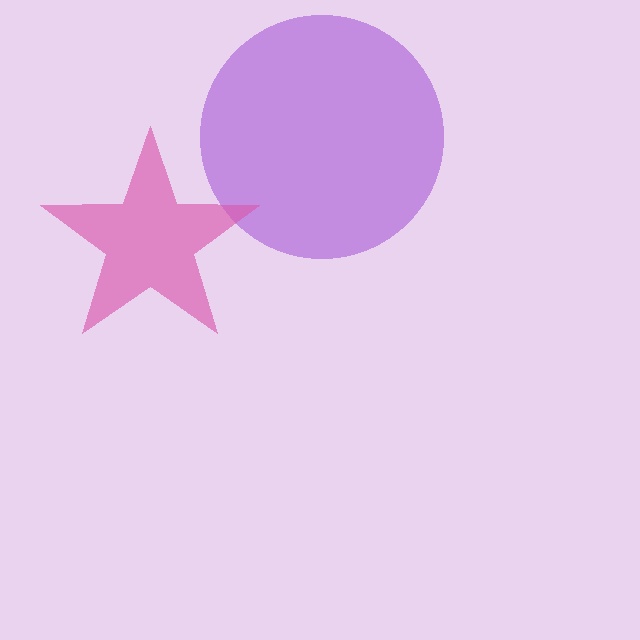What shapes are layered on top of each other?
The layered shapes are: a purple circle, a pink star.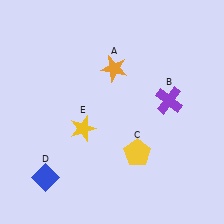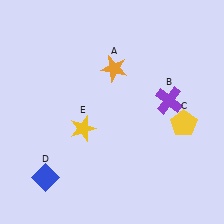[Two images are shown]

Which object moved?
The yellow pentagon (C) moved right.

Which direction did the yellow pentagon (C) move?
The yellow pentagon (C) moved right.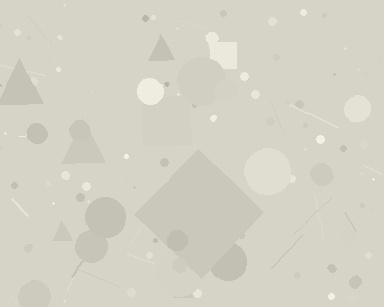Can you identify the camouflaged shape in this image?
The camouflaged shape is a diamond.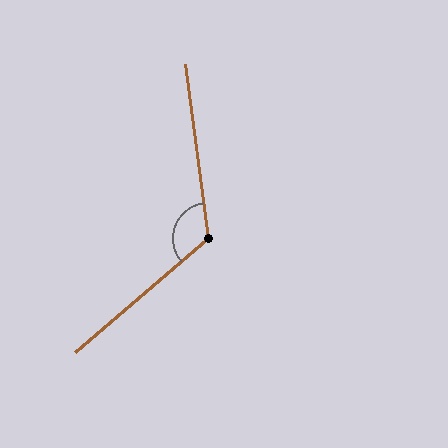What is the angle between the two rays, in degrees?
Approximately 123 degrees.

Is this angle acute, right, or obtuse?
It is obtuse.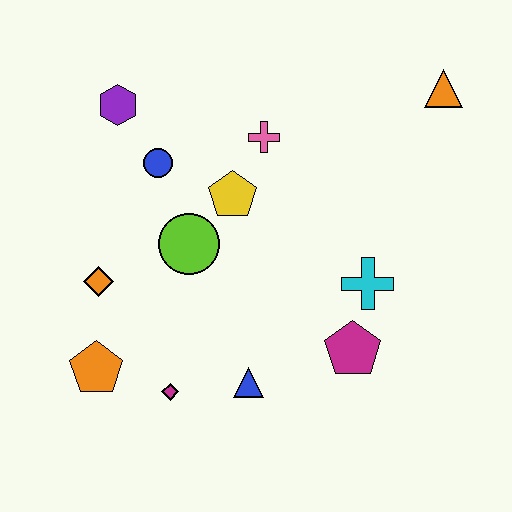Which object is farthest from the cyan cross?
The purple hexagon is farthest from the cyan cross.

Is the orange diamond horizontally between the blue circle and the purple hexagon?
No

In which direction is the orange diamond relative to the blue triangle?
The orange diamond is to the left of the blue triangle.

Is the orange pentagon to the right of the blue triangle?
No